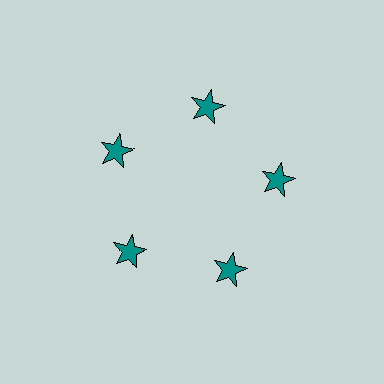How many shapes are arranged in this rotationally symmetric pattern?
There are 5 shapes, arranged in 5 groups of 1.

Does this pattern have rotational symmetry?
Yes, this pattern has 5-fold rotational symmetry. It looks the same after rotating 72 degrees around the center.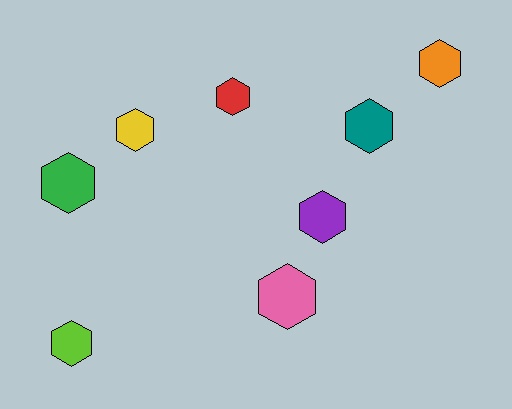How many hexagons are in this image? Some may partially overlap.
There are 8 hexagons.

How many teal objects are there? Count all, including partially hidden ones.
There is 1 teal object.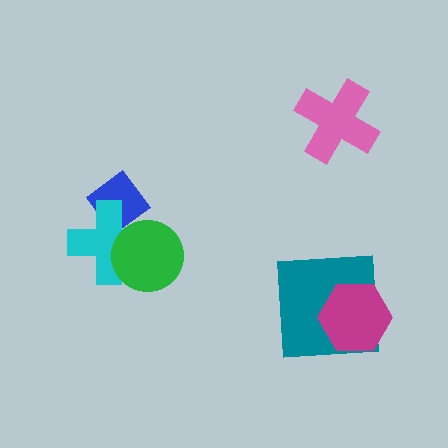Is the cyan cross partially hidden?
Yes, it is partially covered by another shape.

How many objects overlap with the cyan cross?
2 objects overlap with the cyan cross.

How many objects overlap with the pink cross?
0 objects overlap with the pink cross.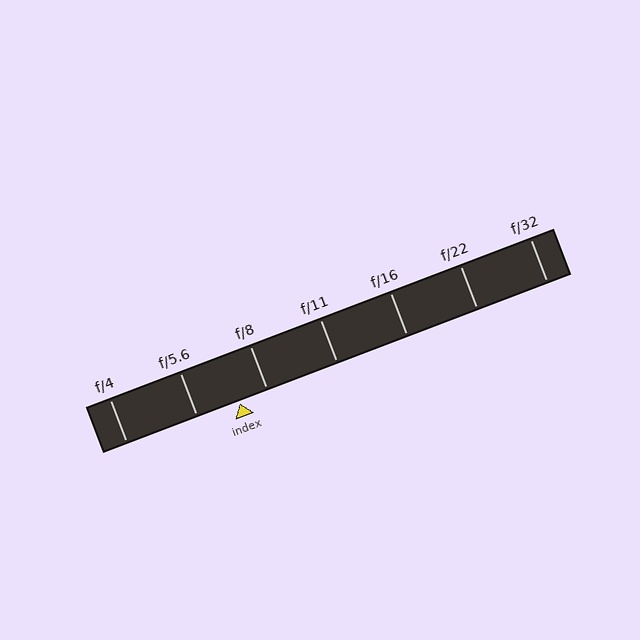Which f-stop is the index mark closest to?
The index mark is closest to f/8.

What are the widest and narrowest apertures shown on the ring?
The widest aperture shown is f/4 and the narrowest is f/32.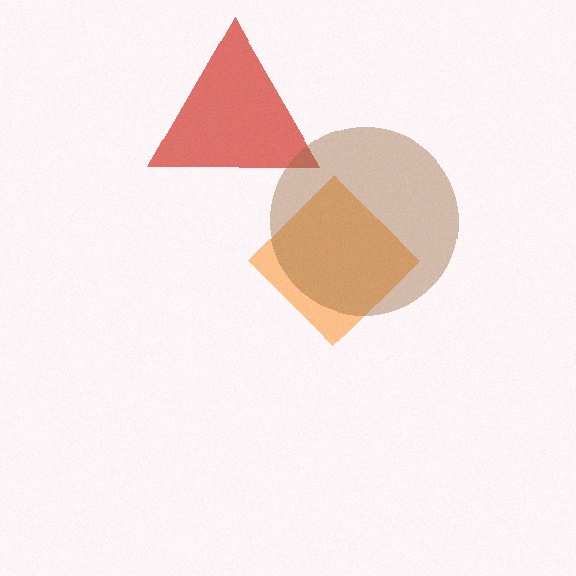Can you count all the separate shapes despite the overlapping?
Yes, there are 3 separate shapes.